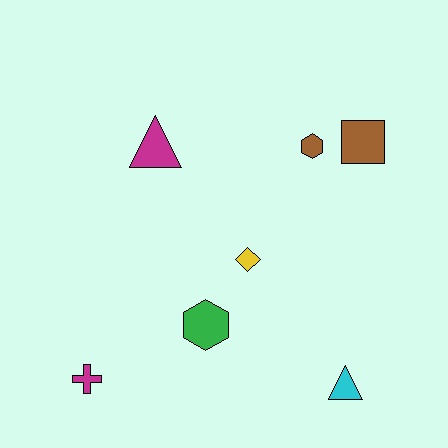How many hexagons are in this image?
There are 2 hexagons.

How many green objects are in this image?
There is 1 green object.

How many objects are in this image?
There are 7 objects.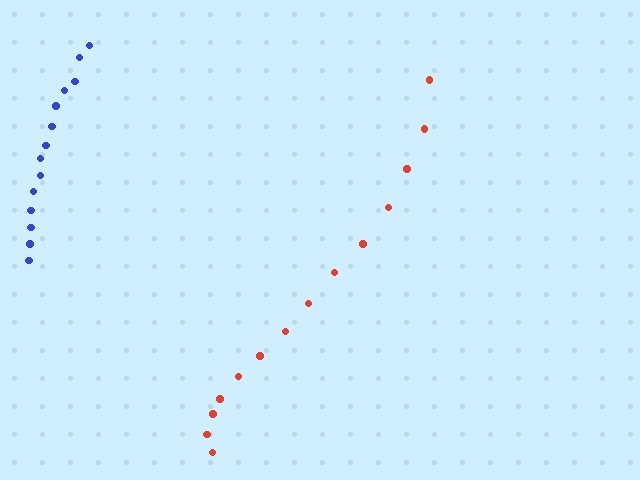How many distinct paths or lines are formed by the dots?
There are 2 distinct paths.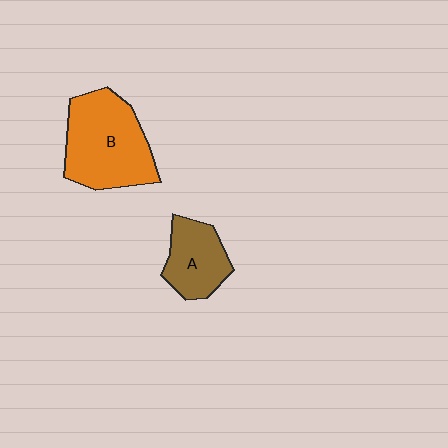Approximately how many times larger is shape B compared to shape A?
Approximately 1.7 times.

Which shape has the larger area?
Shape B (orange).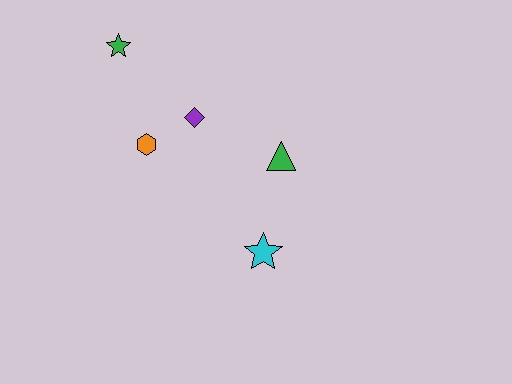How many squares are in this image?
There are no squares.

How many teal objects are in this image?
There are no teal objects.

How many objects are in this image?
There are 5 objects.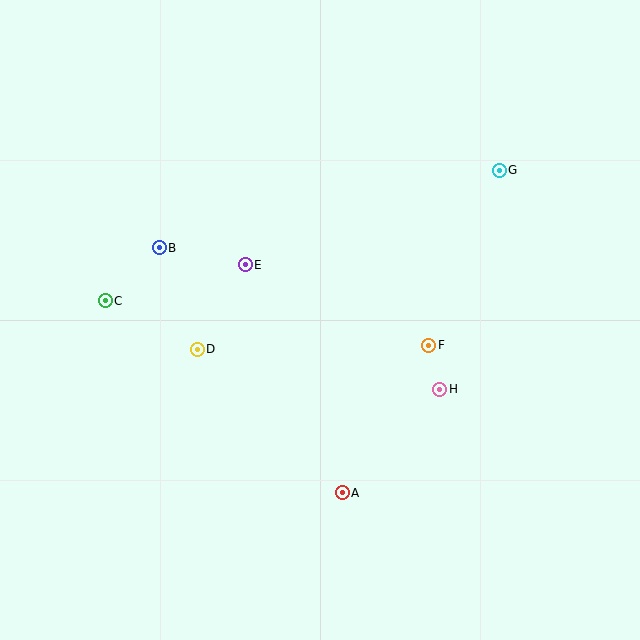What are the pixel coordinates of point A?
Point A is at (342, 493).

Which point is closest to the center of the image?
Point E at (245, 265) is closest to the center.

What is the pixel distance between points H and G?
The distance between H and G is 227 pixels.